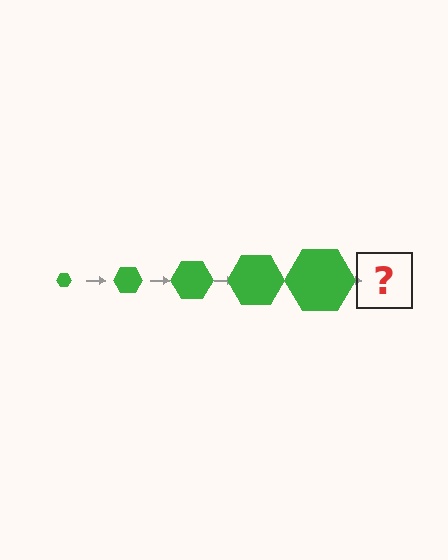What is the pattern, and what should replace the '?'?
The pattern is that the hexagon gets progressively larger each step. The '?' should be a green hexagon, larger than the previous one.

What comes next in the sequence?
The next element should be a green hexagon, larger than the previous one.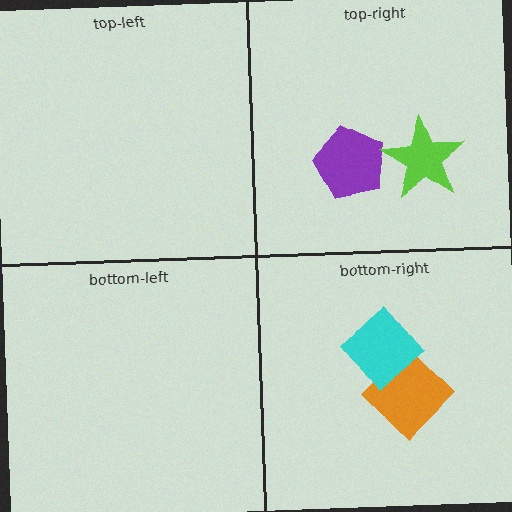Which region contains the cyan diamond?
The bottom-right region.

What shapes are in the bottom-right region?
The orange diamond, the cyan diamond.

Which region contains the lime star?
The top-right region.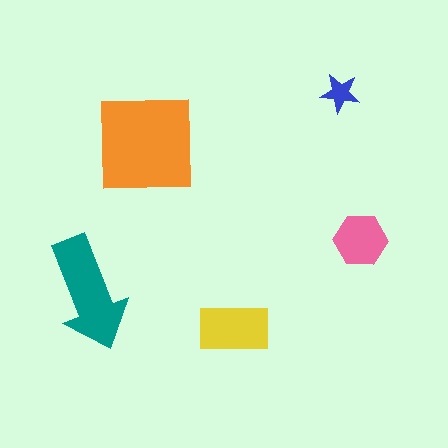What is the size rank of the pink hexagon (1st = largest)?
4th.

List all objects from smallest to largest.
The blue star, the pink hexagon, the yellow rectangle, the teal arrow, the orange square.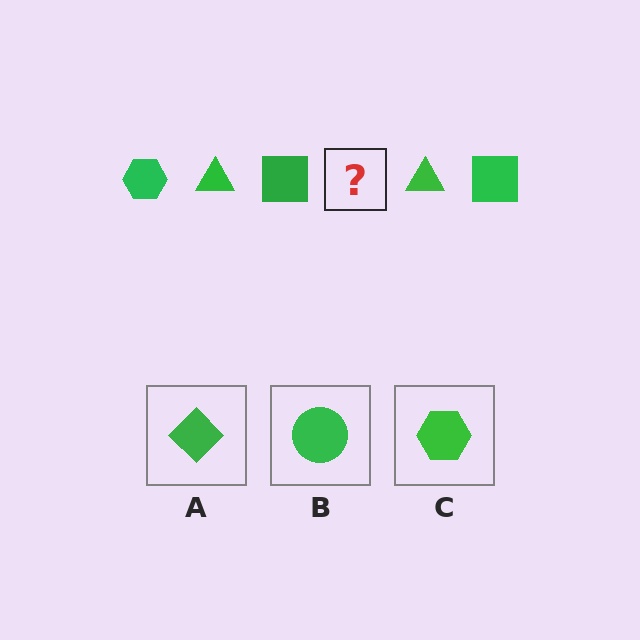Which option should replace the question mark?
Option C.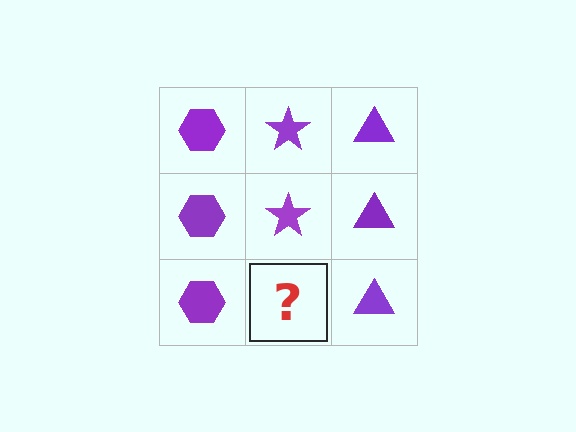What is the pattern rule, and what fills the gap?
The rule is that each column has a consistent shape. The gap should be filled with a purple star.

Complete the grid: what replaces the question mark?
The question mark should be replaced with a purple star.